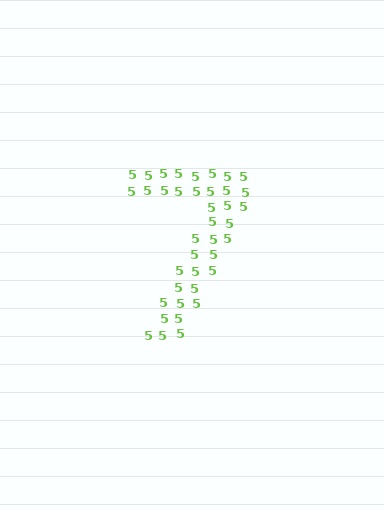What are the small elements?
The small elements are digit 5's.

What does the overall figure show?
The overall figure shows the digit 7.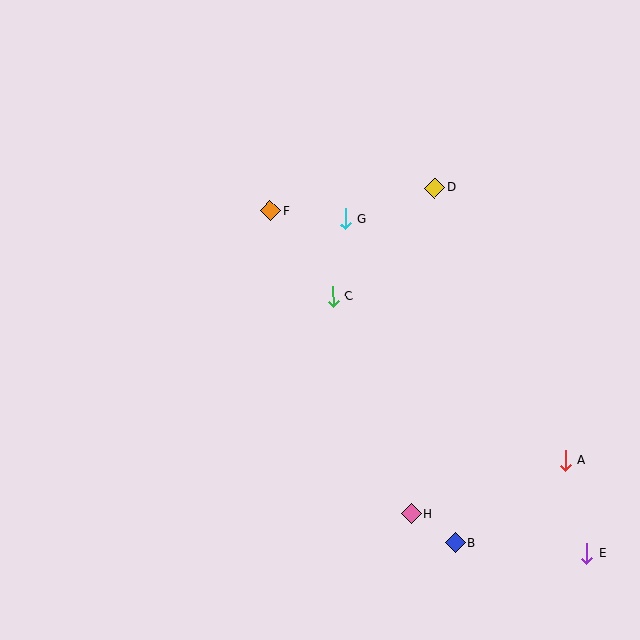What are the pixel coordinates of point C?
Point C is at (333, 296).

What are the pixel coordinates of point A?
Point A is at (565, 460).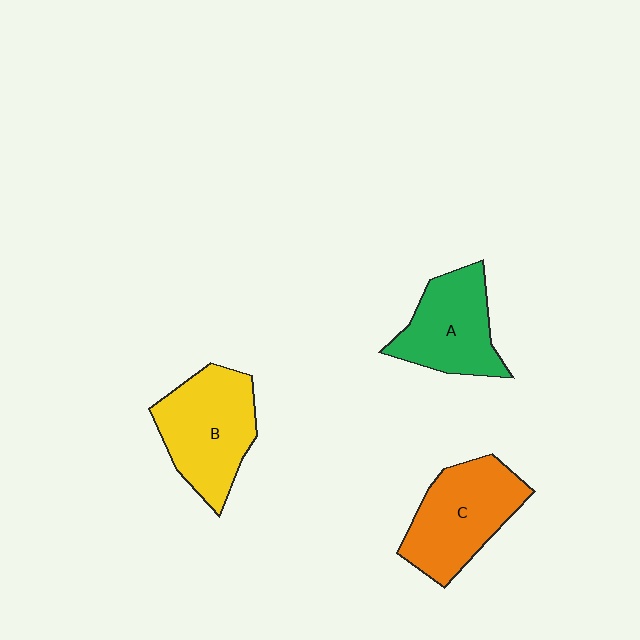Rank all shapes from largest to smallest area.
From largest to smallest: B (yellow), C (orange), A (green).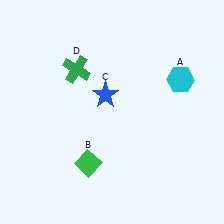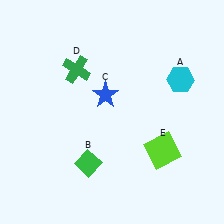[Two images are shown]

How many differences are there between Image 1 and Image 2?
There is 1 difference between the two images.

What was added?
A lime square (E) was added in Image 2.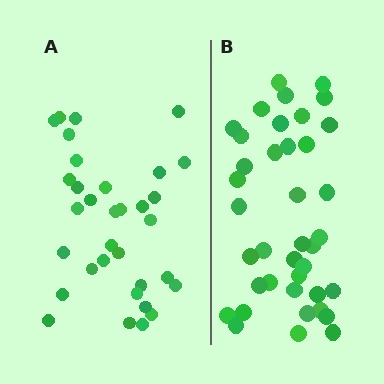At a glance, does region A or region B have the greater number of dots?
Region B (the right region) has more dots.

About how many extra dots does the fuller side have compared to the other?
Region B has about 6 more dots than region A.